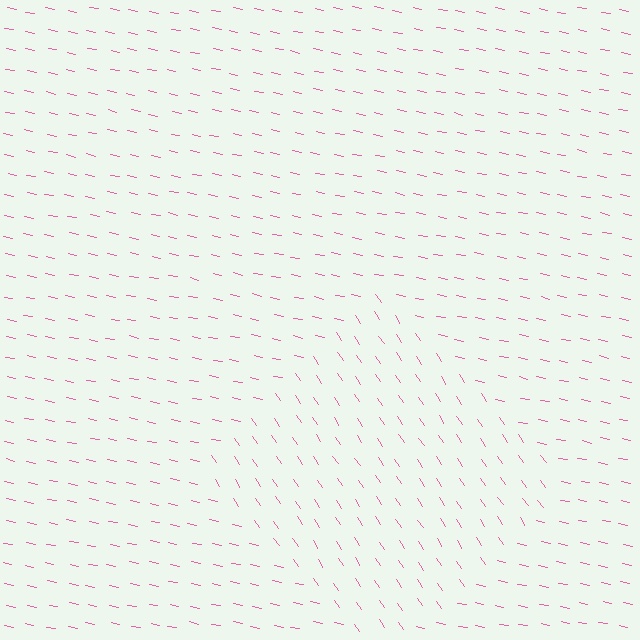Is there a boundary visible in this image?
Yes, there is a texture boundary formed by a change in line orientation.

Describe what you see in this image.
The image is filled with small pink line segments. A diamond region in the image has lines oriented differently from the surrounding lines, creating a visible texture boundary.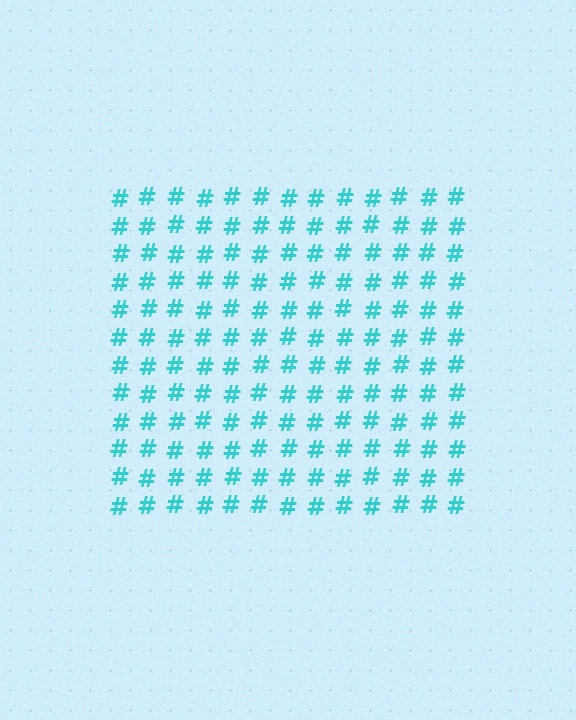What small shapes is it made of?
It is made of small hash symbols.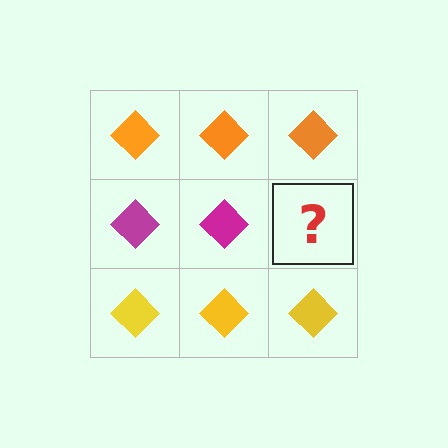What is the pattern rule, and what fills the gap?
The rule is that each row has a consistent color. The gap should be filled with a magenta diamond.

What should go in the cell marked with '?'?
The missing cell should contain a magenta diamond.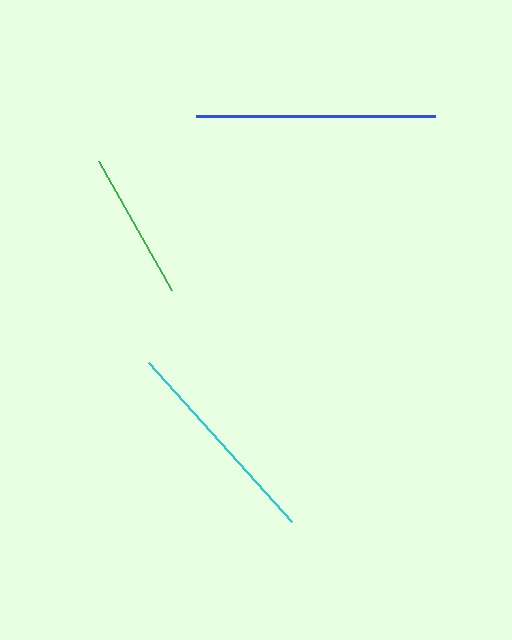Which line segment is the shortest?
The green line is the shortest at approximately 148 pixels.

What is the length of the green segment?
The green segment is approximately 148 pixels long.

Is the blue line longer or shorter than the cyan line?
The blue line is longer than the cyan line.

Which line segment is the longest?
The blue line is the longest at approximately 238 pixels.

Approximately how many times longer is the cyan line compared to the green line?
The cyan line is approximately 1.4 times the length of the green line.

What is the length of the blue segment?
The blue segment is approximately 238 pixels long.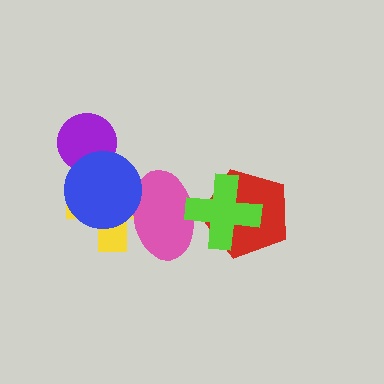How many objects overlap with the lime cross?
2 objects overlap with the lime cross.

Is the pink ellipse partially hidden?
Yes, it is partially covered by another shape.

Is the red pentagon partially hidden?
Yes, it is partially covered by another shape.